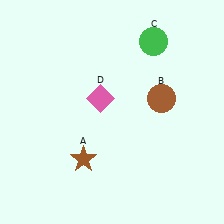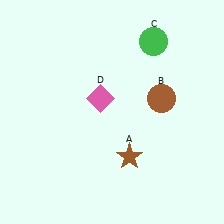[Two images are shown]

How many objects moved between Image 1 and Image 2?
1 object moved between the two images.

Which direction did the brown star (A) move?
The brown star (A) moved right.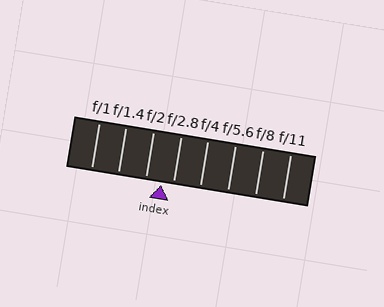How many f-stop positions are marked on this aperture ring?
There are 8 f-stop positions marked.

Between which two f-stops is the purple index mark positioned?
The index mark is between f/2 and f/2.8.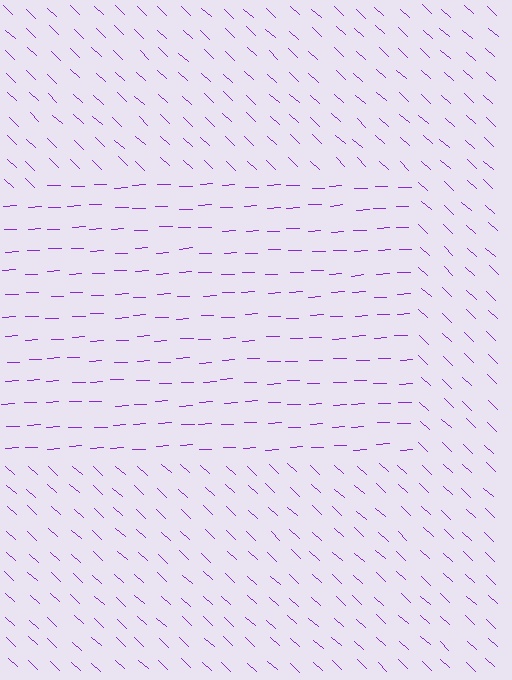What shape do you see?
I see a rectangle.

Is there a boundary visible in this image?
Yes, there is a texture boundary formed by a change in line orientation.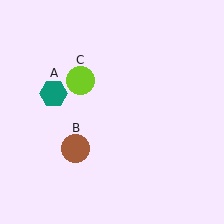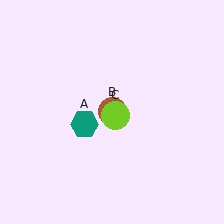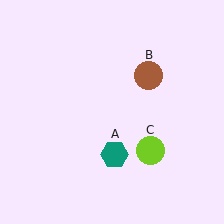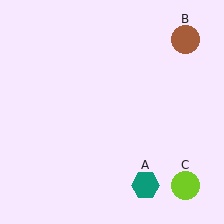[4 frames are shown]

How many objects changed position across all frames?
3 objects changed position: teal hexagon (object A), brown circle (object B), lime circle (object C).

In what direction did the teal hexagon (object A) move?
The teal hexagon (object A) moved down and to the right.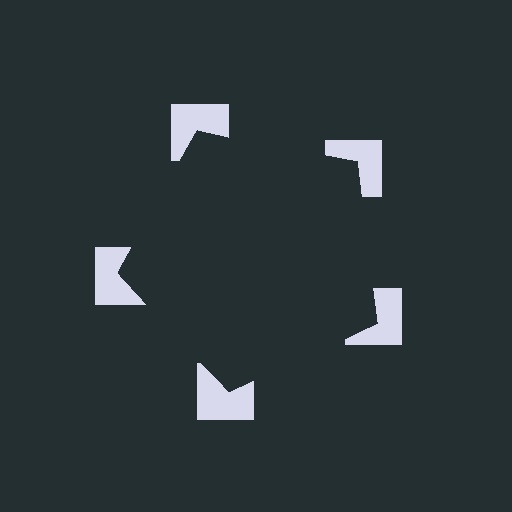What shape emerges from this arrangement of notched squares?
An illusory pentagon — its edges are inferred from the aligned wedge cuts in the notched squares, not physically drawn.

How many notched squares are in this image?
There are 5 — one at each vertex of the illusory pentagon.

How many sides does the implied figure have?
5 sides.